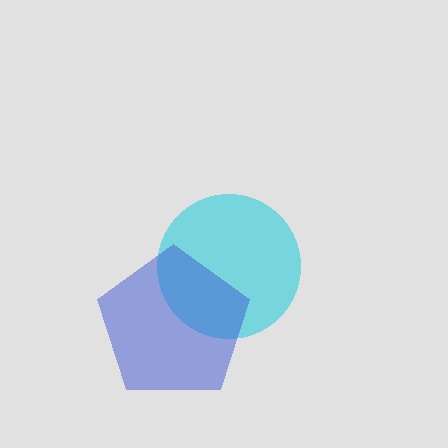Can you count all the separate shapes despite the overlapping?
Yes, there are 2 separate shapes.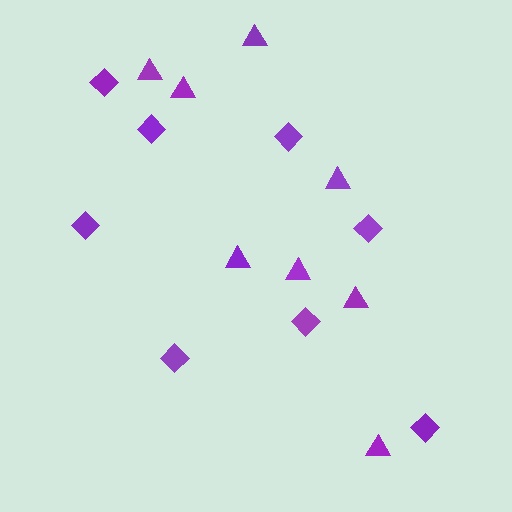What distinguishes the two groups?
There are 2 groups: one group of diamonds (8) and one group of triangles (8).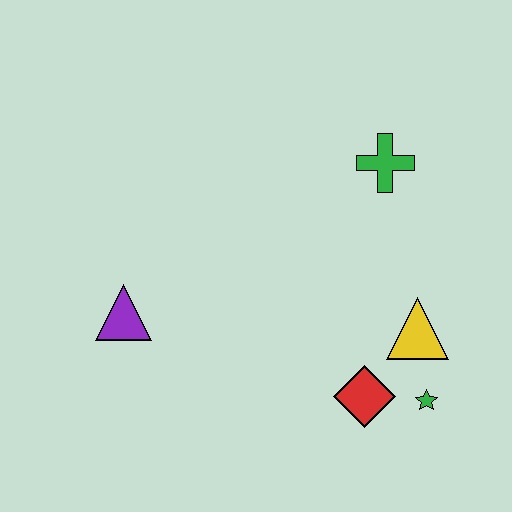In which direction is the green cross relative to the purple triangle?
The green cross is to the right of the purple triangle.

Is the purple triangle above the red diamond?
Yes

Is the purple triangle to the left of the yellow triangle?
Yes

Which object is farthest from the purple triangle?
The green star is farthest from the purple triangle.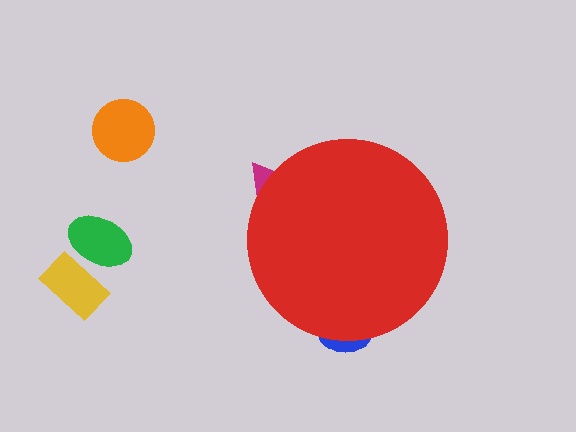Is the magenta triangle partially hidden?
Yes, the magenta triangle is partially hidden behind the red circle.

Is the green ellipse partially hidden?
No, the green ellipse is fully visible.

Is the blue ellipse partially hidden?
Yes, the blue ellipse is partially hidden behind the red circle.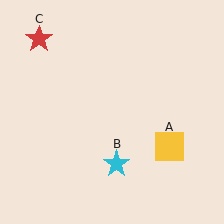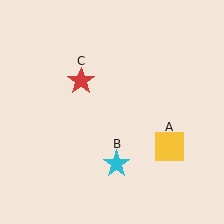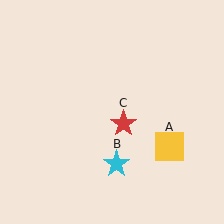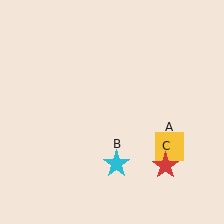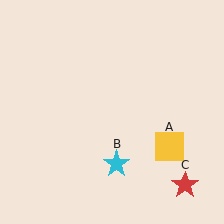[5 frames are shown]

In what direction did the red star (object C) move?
The red star (object C) moved down and to the right.